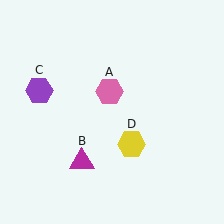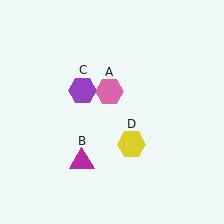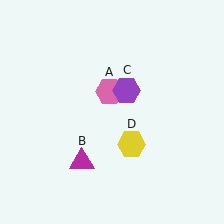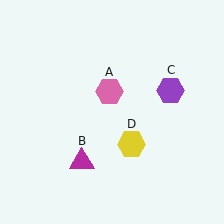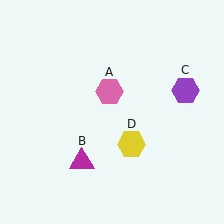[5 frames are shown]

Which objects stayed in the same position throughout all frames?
Pink hexagon (object A) and magenta triangle (object B) and yellow hexagon (object D) remained stationary.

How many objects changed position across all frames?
1 object changed position: purple hexagon (object C).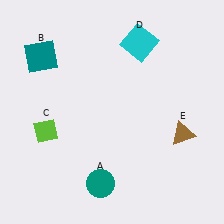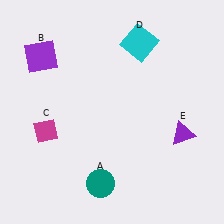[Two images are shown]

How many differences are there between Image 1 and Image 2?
There are 3 differences between the two images.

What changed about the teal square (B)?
In Image 1, B is teal. In Image 2, it changed to purple.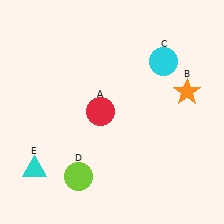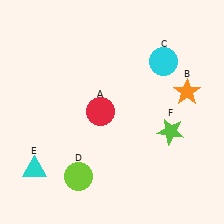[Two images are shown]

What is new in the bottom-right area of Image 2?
A lime star (F) was added in the bottom-right area of Image 2.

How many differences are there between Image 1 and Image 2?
There is 1 difference between the two images.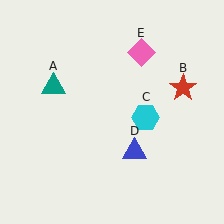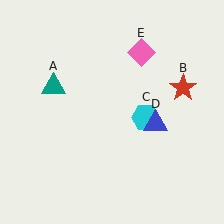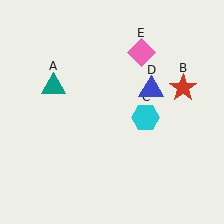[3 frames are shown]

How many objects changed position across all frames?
1 object changed position: blue triangle (object D).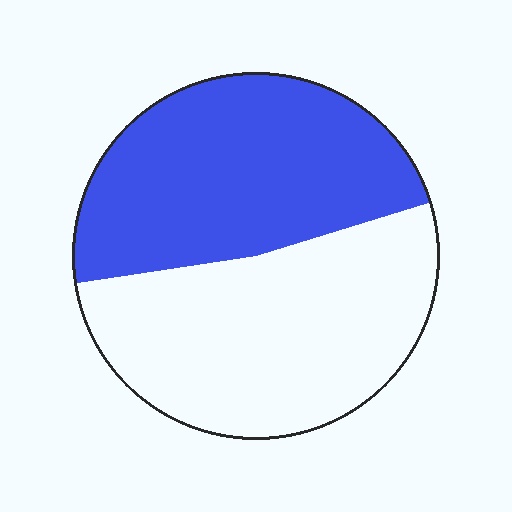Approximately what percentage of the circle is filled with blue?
Approximately 50%.